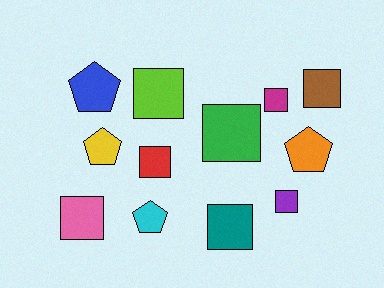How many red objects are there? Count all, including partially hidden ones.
There is 1 red object.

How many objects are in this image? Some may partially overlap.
There are 12 objects.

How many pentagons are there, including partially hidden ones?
There are 4 pentagons.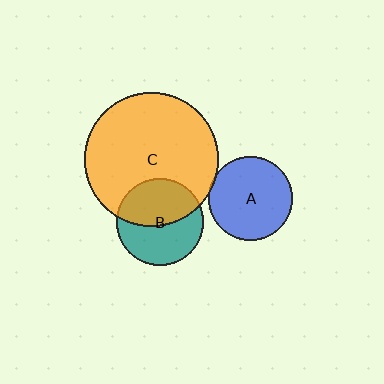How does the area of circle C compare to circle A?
Approximately 2.5 times.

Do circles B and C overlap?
Yes.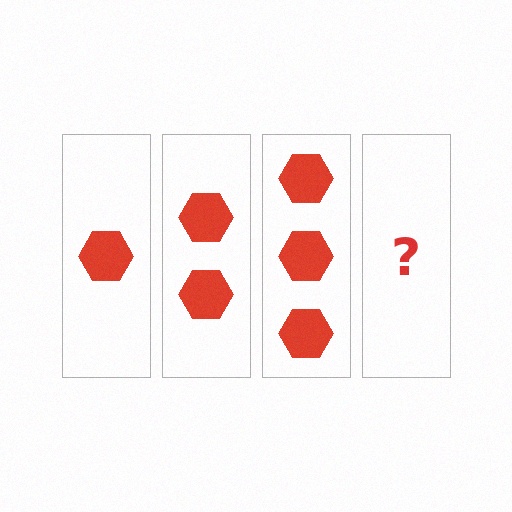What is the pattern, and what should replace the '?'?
The pattern is that each step adds one more hexagon. The '?' should be 4 hexagons.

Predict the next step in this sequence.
The next step is 4 hexagons.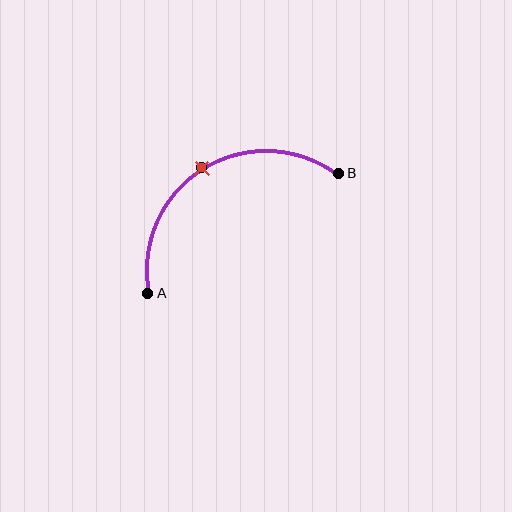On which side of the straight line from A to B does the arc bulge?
The arc bulges above the straight line connecting A and B.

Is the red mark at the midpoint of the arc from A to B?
Yes. The red mark lies on the arc at equal arc-length from both A and B — it is the arc midpoint.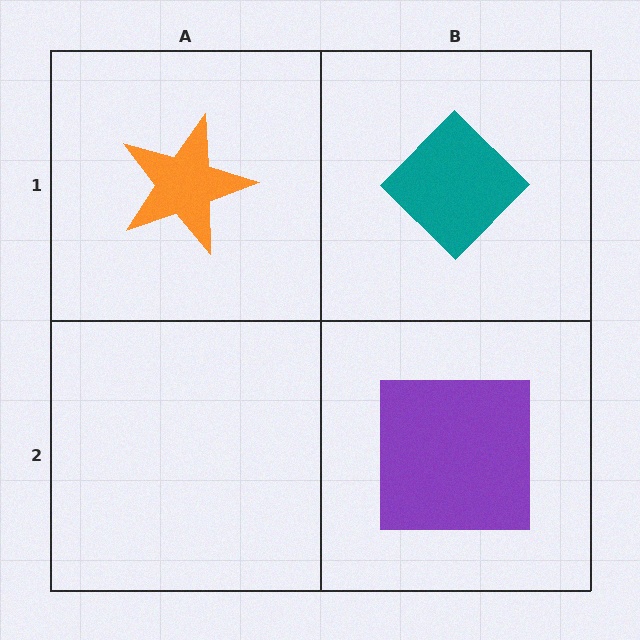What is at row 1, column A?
An orange star.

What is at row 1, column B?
A teal diamond.